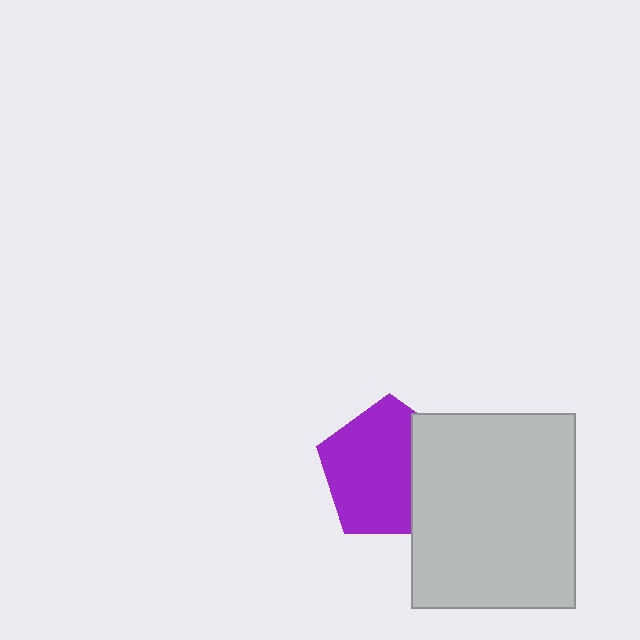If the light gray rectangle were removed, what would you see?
You would see the complete purple pentagon.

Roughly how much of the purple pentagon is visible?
Most of it is visible (roughly 70%).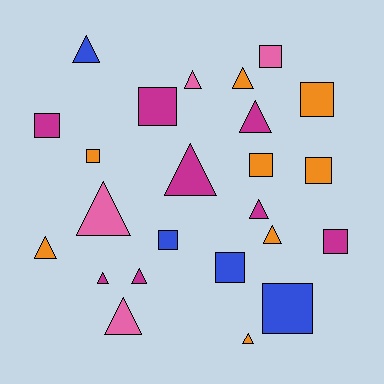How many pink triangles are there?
There are 3 pink triangles.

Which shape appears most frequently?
Triangle, with 13 objects.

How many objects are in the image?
There are 24 objects.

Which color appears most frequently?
Magenta, with 8 objects.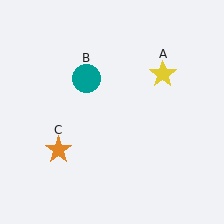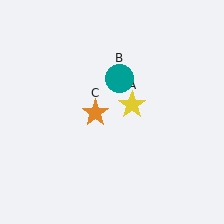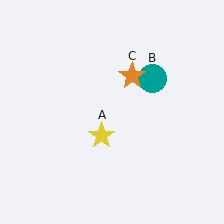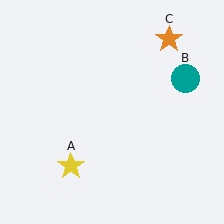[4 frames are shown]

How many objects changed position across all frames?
3 objects changed position: yellow star (object A), teal circle (object B), orange star (object C).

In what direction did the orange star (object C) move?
The orange star (object C) moved up and to the right.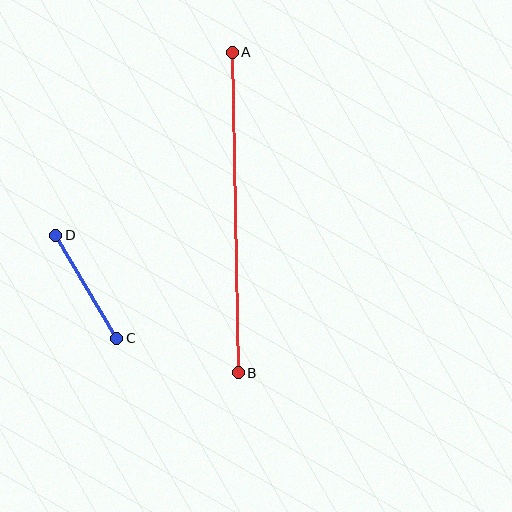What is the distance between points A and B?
The distance is approximately 320 pixels.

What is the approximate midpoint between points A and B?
The midpoint is at approximately (235, 212) pixels.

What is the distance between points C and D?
The distance is approximately 119 pixels.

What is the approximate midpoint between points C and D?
The midpoint is at approximately (86, 287) pixels.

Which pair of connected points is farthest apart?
Points A and B are farthest apart.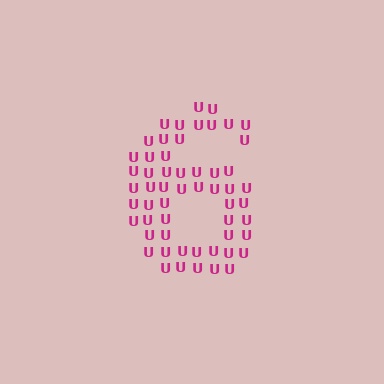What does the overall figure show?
The overall figure shows the digit 6.